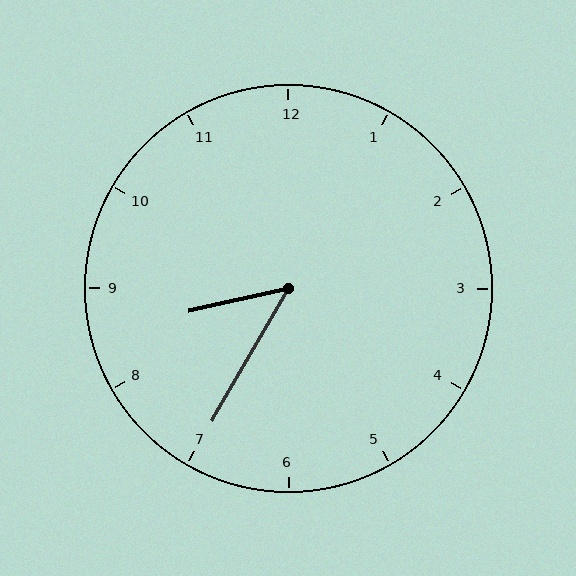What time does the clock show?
8:35.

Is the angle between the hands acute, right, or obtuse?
It is acute.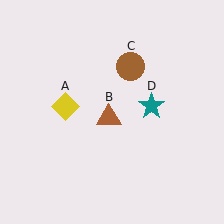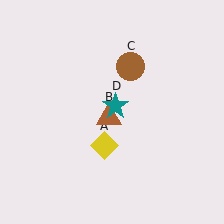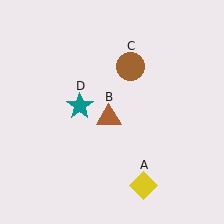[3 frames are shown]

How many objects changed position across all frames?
2 objects changed position: yellow diamond (object A), teal star (object D).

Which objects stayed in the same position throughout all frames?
Brown triangle (object B) and brown circle (object C) remained stationary.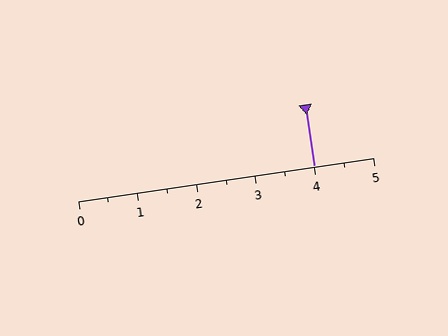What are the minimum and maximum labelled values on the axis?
The axis runs from 0 to 5.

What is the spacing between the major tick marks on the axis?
The major ticks are spaced 1 apart.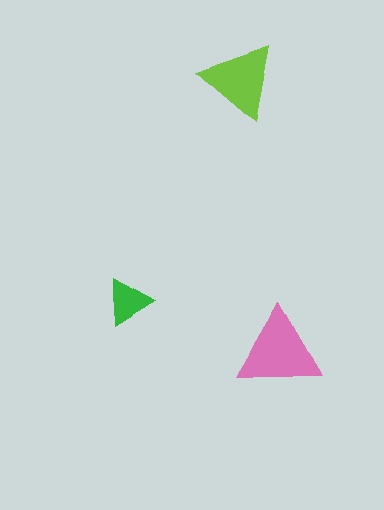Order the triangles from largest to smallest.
the pink one, the lime one, the green one.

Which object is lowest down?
The pink triangle is bottommost.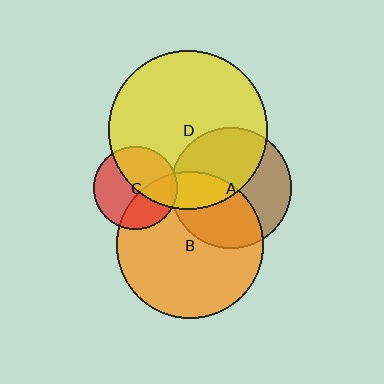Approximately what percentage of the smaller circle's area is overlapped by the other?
Approximately 45%.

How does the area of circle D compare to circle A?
Approximately 1.7 times.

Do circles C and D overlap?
Yes.